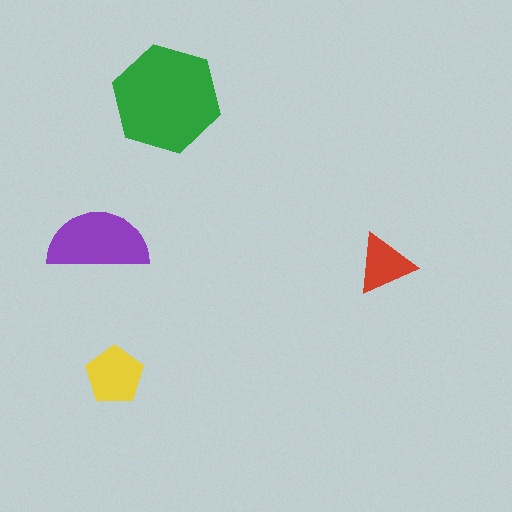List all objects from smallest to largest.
The red triangle, the yellow pentagon, the purple semicircle, the green hexagon.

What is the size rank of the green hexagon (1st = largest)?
1st.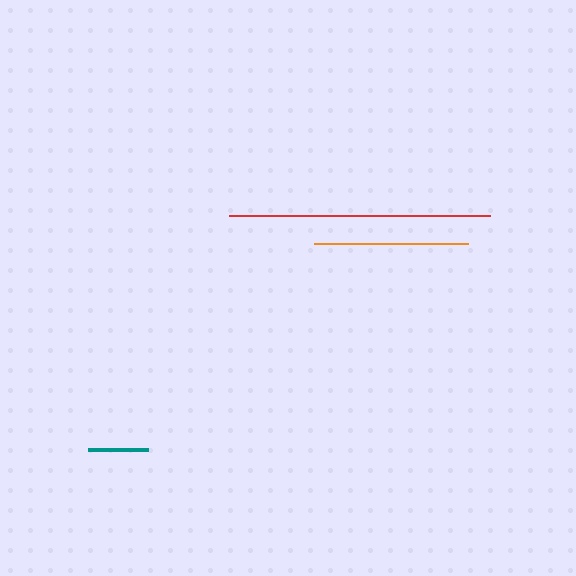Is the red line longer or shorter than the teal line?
The red line is longer than the teal line.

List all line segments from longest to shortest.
From longest to shortest: red, orange, teal.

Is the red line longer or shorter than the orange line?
The red line is longer than the orange line.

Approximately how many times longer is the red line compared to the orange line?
The red line is approximately 1.7 times the length of the orange line.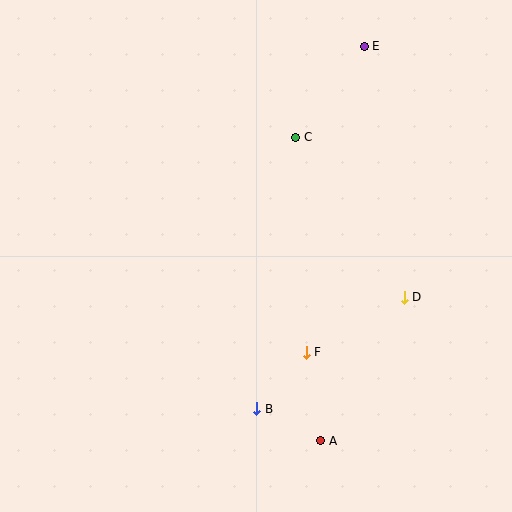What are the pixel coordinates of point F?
Point F is at (306, 352).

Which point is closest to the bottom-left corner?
Point B is closest to the bottom-left corner.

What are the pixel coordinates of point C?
Point C is at (296, 137).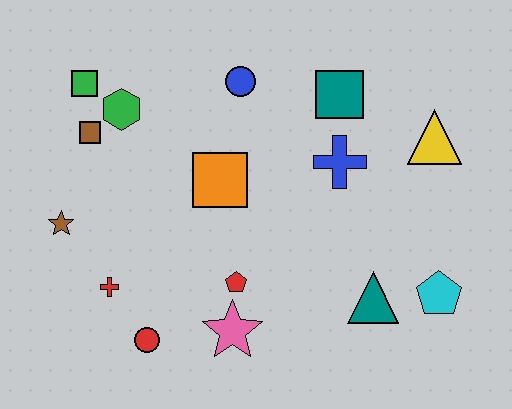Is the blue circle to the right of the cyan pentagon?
No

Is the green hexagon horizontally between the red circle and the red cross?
Yes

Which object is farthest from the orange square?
The cyan pentagon is farthest from the orange square.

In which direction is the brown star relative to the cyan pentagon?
The brown star is to the left of the cyan pentagon.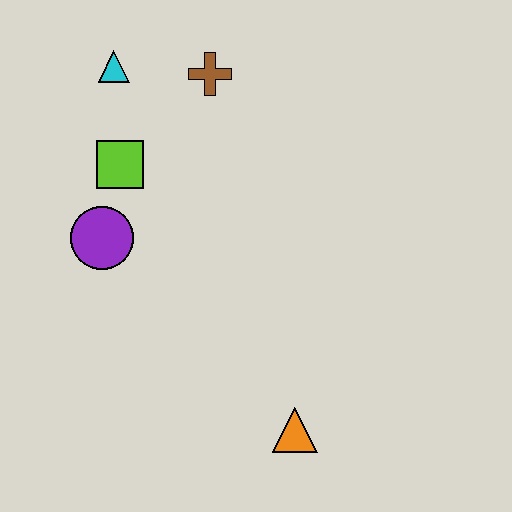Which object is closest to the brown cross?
The cyan triangle is closest to the brown cross.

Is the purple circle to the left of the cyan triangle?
Yes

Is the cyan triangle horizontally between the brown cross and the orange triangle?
No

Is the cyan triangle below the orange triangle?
No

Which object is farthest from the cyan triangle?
The orange triangle is farthest from the cyan triangle.